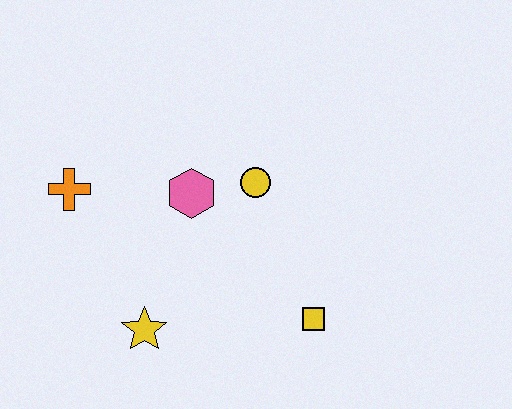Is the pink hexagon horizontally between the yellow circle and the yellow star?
Yes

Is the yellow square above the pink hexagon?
No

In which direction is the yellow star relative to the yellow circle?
The yellow star is below the yellow circle.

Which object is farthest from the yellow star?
The yellow circle is farthest from the yellow star.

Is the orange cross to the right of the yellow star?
No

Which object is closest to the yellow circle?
The pink hexagon is closest to the yellow circle.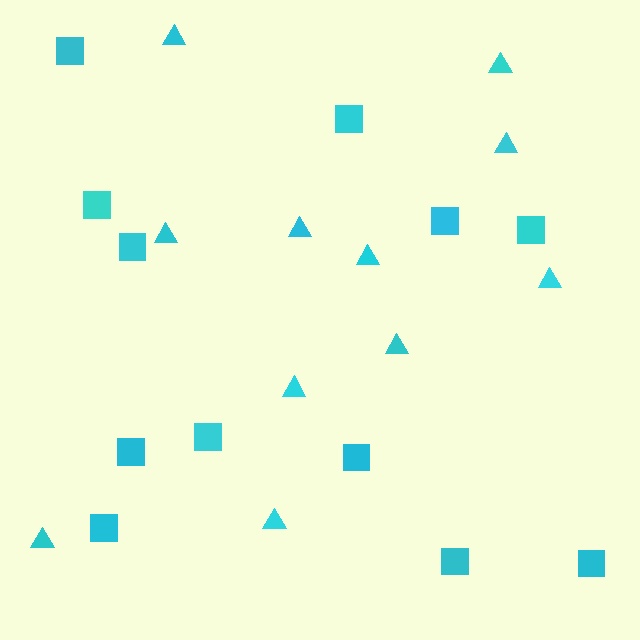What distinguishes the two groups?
There are 2 groups: one group of squares (12) and one group of triangles (11).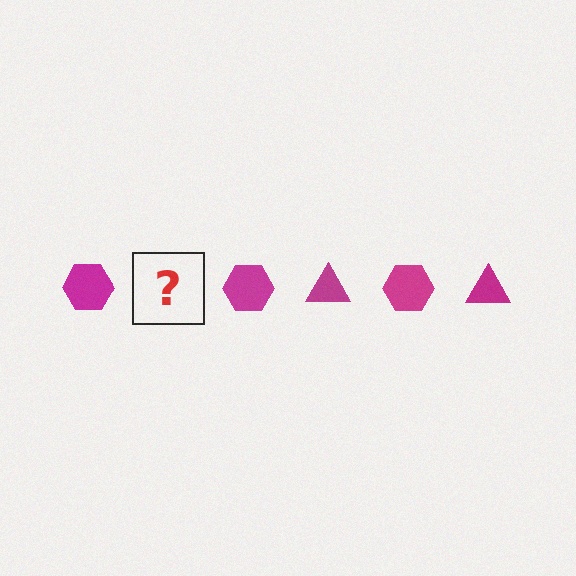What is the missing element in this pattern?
The missing element is a magenta triangle.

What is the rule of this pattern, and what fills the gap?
The rule is that the pattern cycles through hexagon, triangle shapes in magenta. The gap should be filled with a magenta triangle.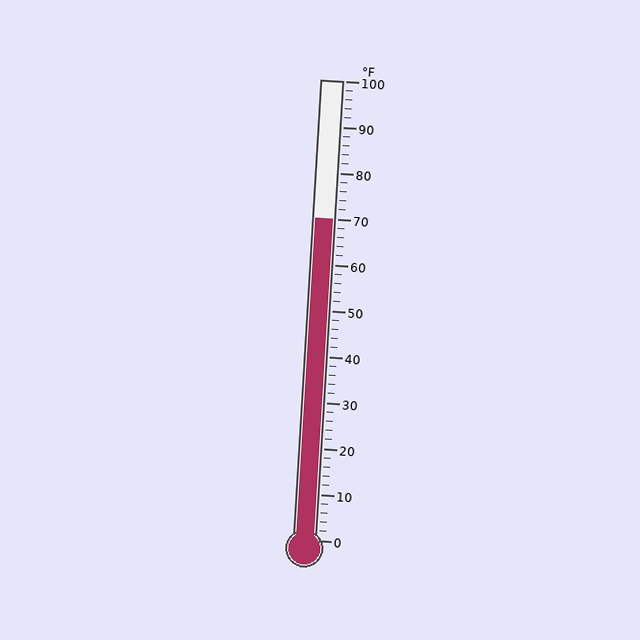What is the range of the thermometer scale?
The thermometer scale ranges from 0°F to 100°F.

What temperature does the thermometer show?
The thermometer shows approximately 70°F.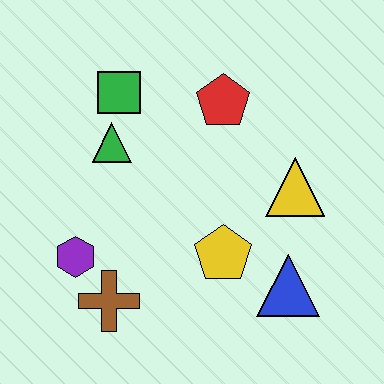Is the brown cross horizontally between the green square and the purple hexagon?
Yes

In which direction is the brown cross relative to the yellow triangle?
The brown cross is to the left of the yellow triangle.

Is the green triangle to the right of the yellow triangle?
No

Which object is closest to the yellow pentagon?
The blue triangle is closest to the yellow pentagon.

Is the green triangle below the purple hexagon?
No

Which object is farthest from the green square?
The blue triangle is farthest from the green square.